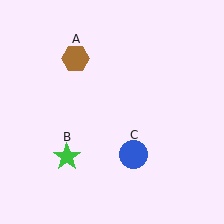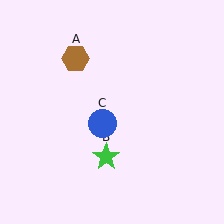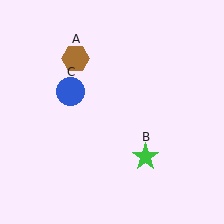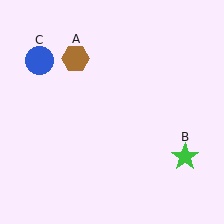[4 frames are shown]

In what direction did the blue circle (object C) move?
The blue circle (object C) moved up and to the left.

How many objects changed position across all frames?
2 objects changed position: green star (object B), blue circle (object C).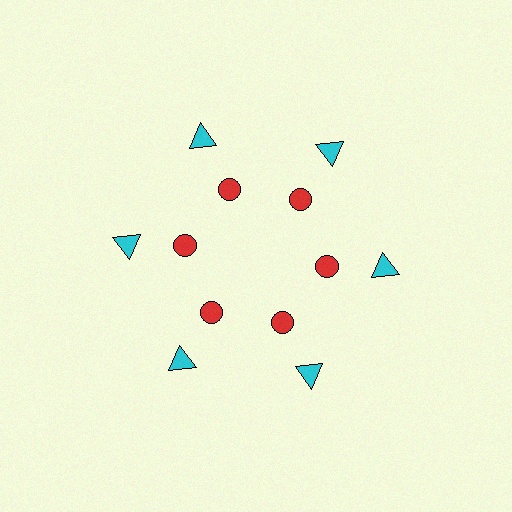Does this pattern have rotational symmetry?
Yes, this pattern has 6-fold rotational symmetry. It looks the same after rotating 60 degrees around the center.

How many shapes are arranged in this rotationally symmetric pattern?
There are 12 shapes, arranged in 6 groups of 2.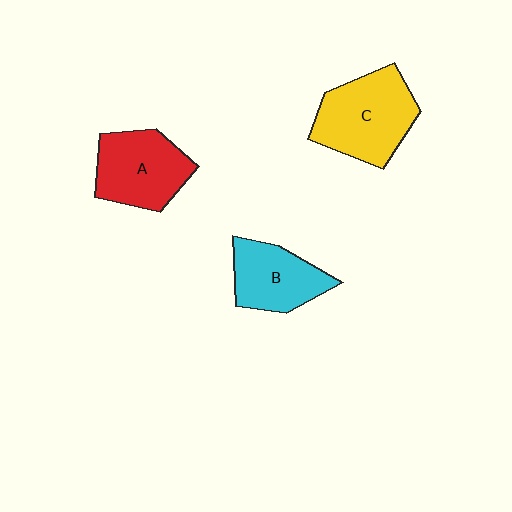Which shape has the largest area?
Shape C (yellow).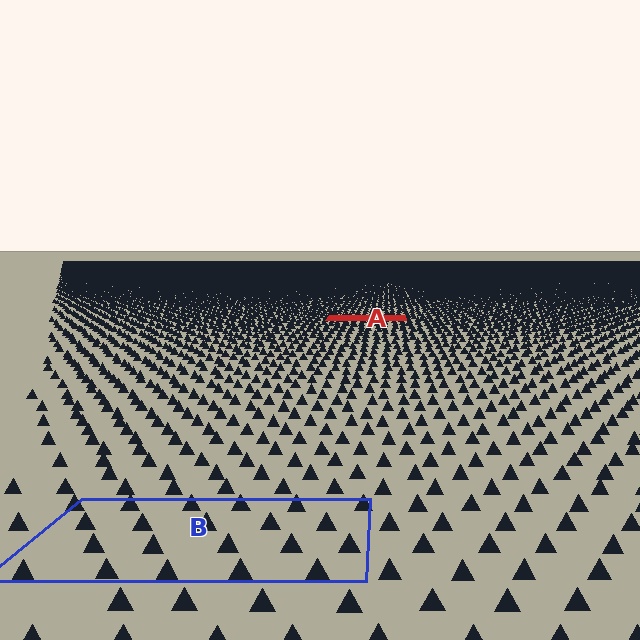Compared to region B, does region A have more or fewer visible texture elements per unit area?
Region A has more texture elements per unit area — they are packed more densely because it is farther away.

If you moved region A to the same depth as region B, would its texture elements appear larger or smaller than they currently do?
They would appear larger. At a closer depth, the same texture elements are projected at a bigger on-screen size.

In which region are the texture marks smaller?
The texture marks are smaller in region A, because it is farther away.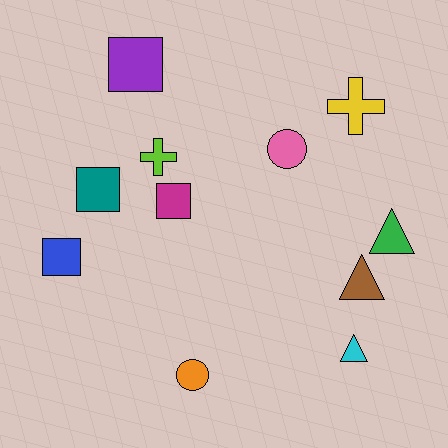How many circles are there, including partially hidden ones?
There are 2 circles.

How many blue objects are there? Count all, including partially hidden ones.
There is 1 blue object.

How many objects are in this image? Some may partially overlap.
There are 11 objects.